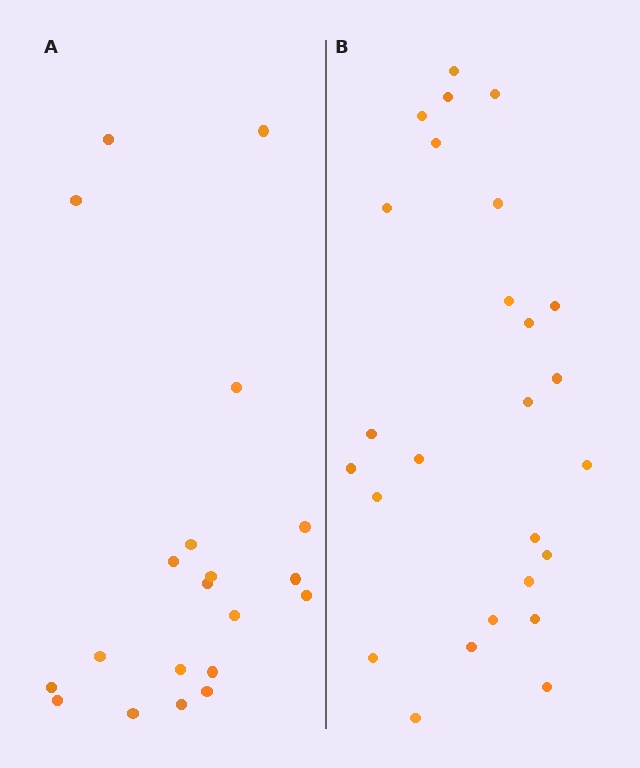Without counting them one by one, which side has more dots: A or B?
Region B (the right region) has more dots.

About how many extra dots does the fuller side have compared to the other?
Region B has about 6 more dots than region A.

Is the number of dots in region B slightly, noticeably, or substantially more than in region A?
Region B has noticeably more, but not dramatically so. The ratio is roughly 1.3 to 1.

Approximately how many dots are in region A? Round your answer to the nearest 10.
About 20 dots.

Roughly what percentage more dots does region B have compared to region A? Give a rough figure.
About 30% more.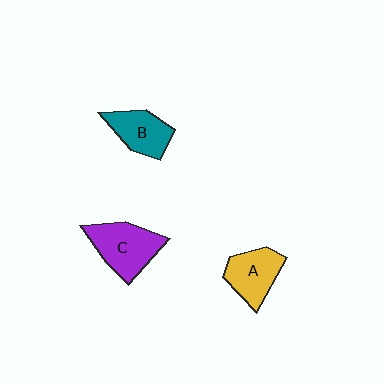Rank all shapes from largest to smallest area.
From largest to smallest: C (purple), A (yellow), B (teal).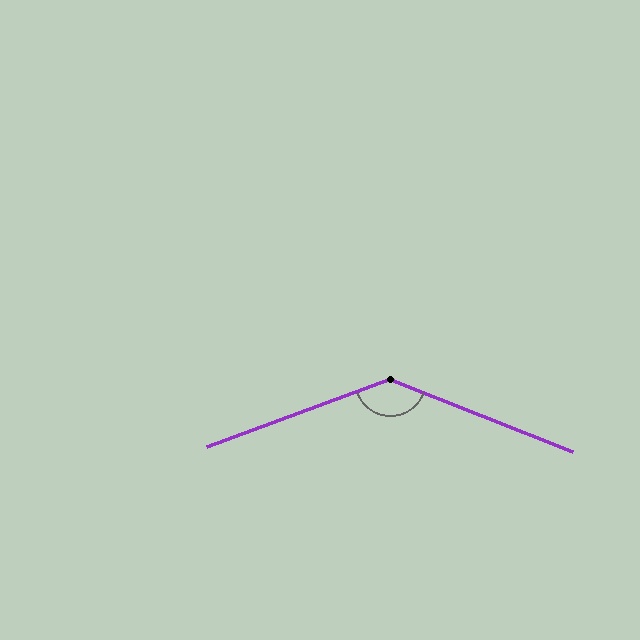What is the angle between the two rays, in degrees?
Approximately 138 degrees.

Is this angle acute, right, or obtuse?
It is obtuse.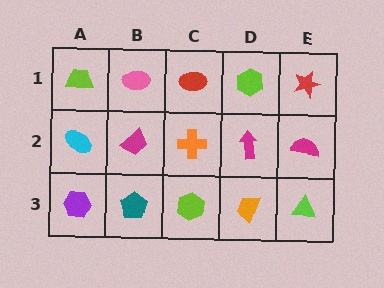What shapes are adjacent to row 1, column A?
A cyan ellipse (row 2, column A), a pink ellipse (row 1, column B).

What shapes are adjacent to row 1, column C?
An orange cross (row 2, column C), a pink ellipse (row 1, column B), a lime hexagon (row 1, column D).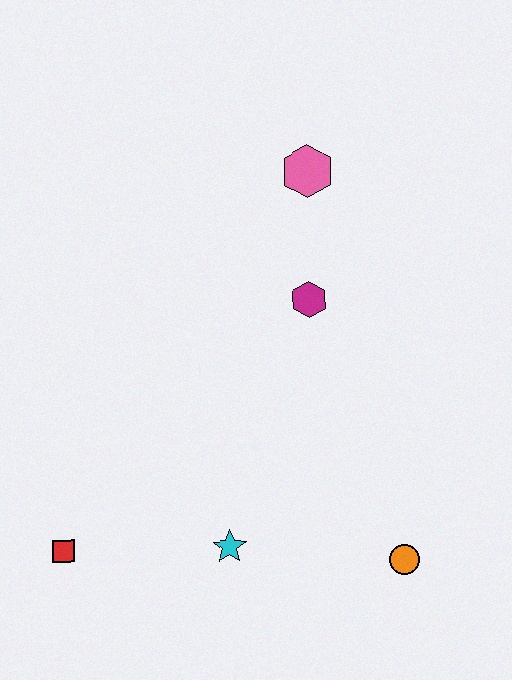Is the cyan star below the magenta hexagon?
Yes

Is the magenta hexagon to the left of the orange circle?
Yes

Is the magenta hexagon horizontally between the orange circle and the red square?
Yes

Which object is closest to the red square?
The cyan star is closest to the red square.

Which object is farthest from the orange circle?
The pink hexagon is farthest from the orange circle.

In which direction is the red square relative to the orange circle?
The red square is to the left of the orange circle.